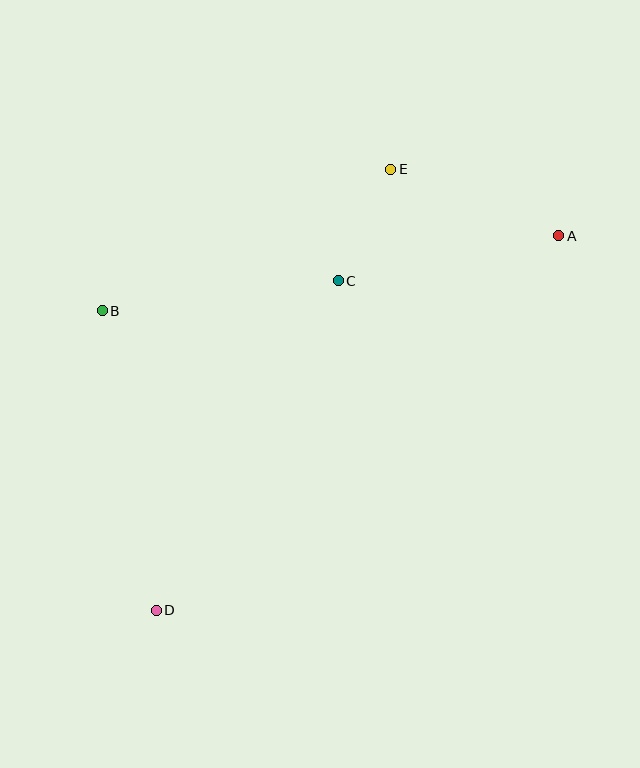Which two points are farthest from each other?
Points A and D are farthest from each other.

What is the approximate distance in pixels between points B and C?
The distance between B and C is approximately 238 pixels.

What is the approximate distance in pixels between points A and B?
The distance between A and B is approximately 463 pixels.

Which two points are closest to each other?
Points C and E are closest to each other.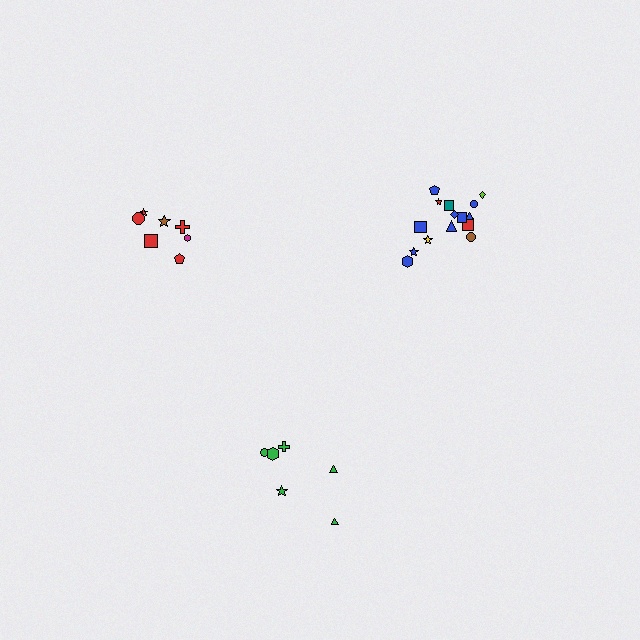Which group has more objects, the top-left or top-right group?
The top-right group.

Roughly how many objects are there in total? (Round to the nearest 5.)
Roughly 30 objects in total.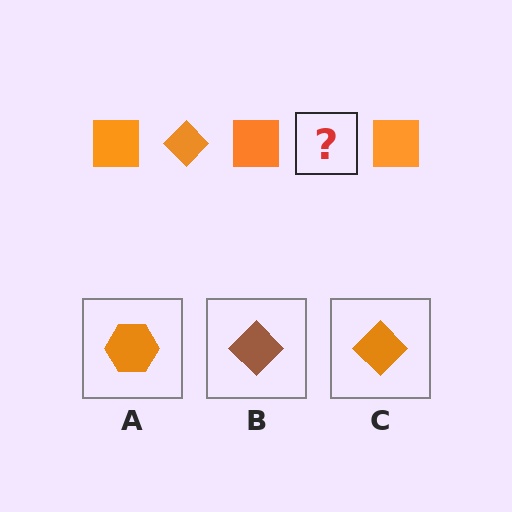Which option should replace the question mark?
Option C.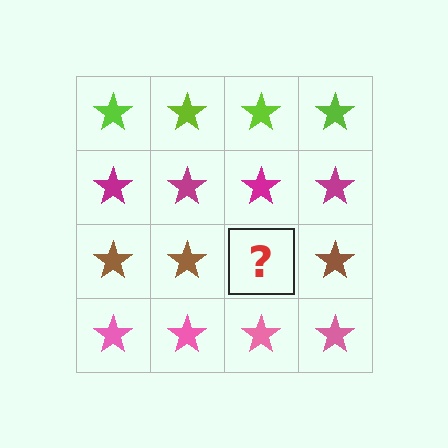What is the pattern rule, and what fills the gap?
The rule is that each row has a consistent color. The gap should be filled with a brown star.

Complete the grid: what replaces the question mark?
The question mark should be replaced with a brown star.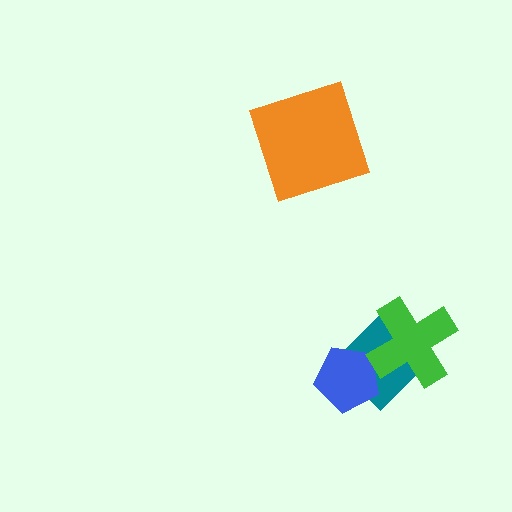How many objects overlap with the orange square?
0 objects overlap with the orange square.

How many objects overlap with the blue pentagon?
1 object overlaps with the blue pentagon.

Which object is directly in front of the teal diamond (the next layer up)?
The blue pentagon is directly in front of the teal diamond.